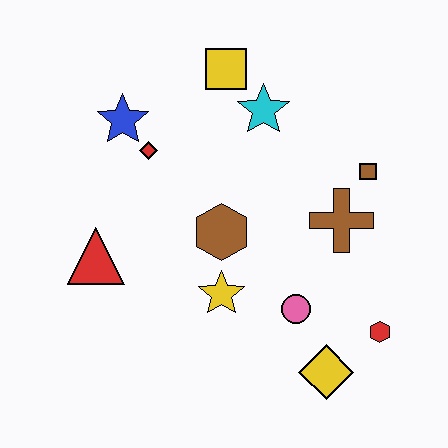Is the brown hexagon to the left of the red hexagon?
Yes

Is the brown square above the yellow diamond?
Yes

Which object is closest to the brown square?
The brown cross is closest to the brown square.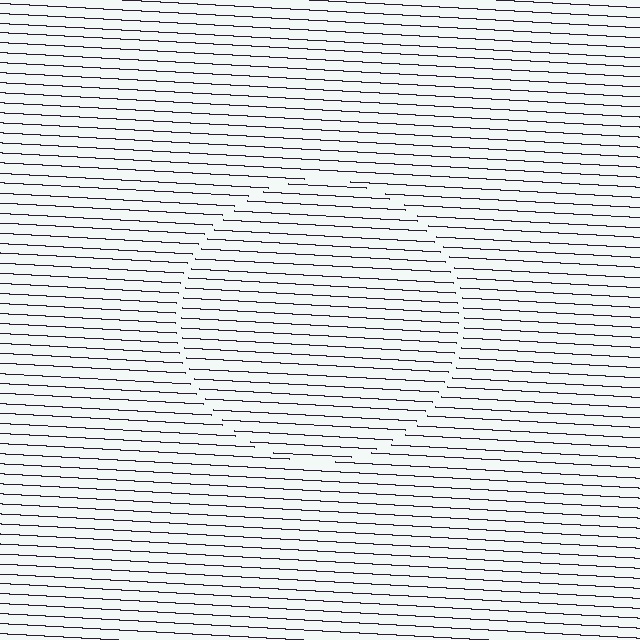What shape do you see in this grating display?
An illusory circle. The interior of the shape contains the same grating, shifted by half a period — the contour is defined by the phase discontinuity where line-ends from the inner and outer gratings abut.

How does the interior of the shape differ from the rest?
The interior of the shape contains the same grating, shifted by half a period — the contour is defined by the phase discontinuity where line-ends from the inner and outer gratings abut.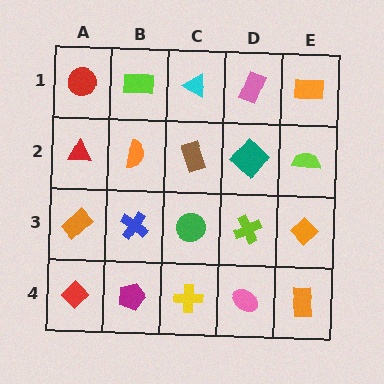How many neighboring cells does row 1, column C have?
3.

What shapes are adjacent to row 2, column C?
A cyan triangle (row 1, column C), a green circle (row 3, column C), an orange semicircle (row 2, column B), a teal diamond (row 2, column D).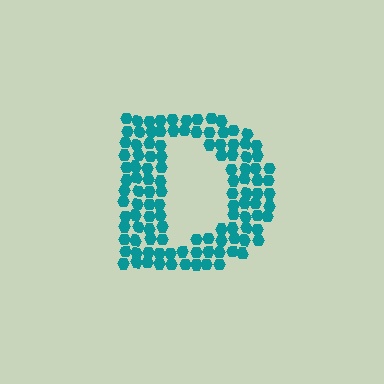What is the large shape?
The large shape is the letter D.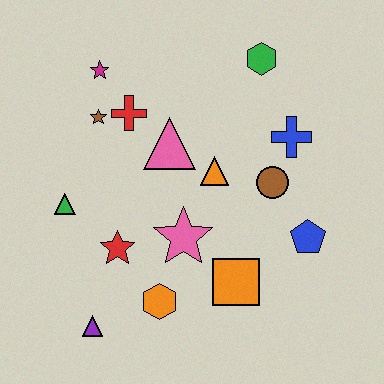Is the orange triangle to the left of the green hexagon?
Yes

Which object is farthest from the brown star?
The blue pentagon is farthest from the brown star.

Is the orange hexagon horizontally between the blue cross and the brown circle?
No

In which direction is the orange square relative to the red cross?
The orange square is below the red cross.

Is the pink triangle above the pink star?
Yes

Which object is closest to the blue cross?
The brown circle is closest to the blue cross.